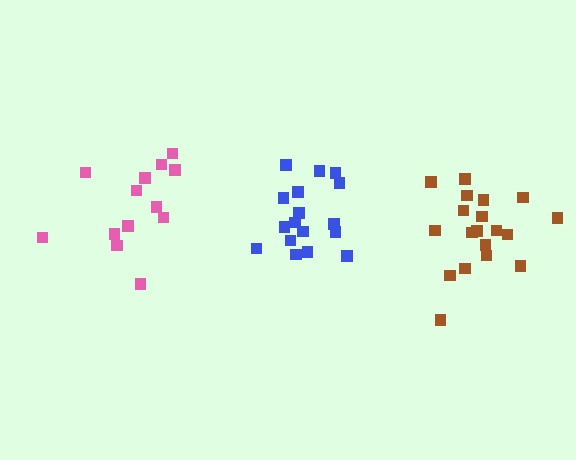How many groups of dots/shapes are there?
There are 3 groups.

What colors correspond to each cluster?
The clusters are colored: pink, brown, blue.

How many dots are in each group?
Group 1: 13 dots, Group 2: 19 dots, Group 3: 17 dots (49 total).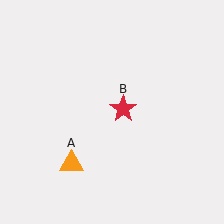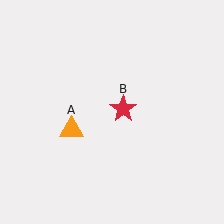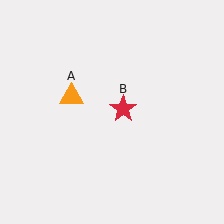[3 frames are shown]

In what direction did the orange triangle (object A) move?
The orange triangle (object A) moved up.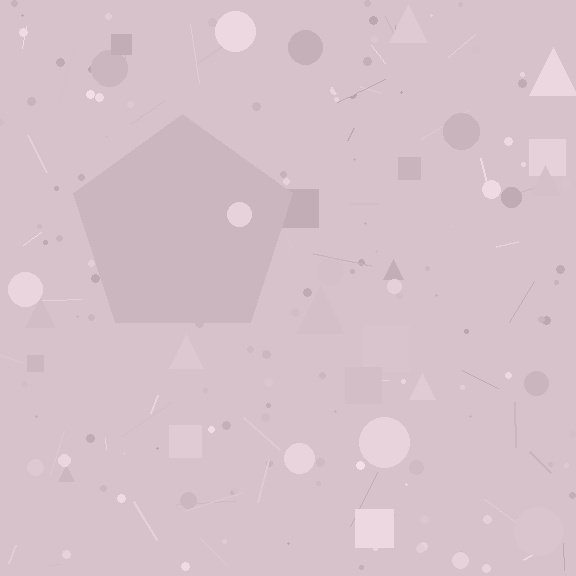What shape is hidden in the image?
A pentagon is hidden in the image.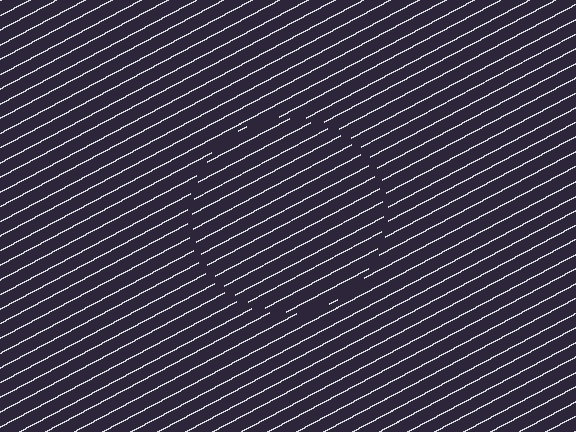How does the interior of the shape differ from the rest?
The interior of the shape contains the same grating, shifted by half a period — the contour is defined by the phase discontinuity where line-ends from the inner and outer gratings abut.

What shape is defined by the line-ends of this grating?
An illusory circle. The interior of the shape contains the same grating, shifted by half a period — the contour is defined by the phase discontinuity where line-ends from the inner and outer gratings abut.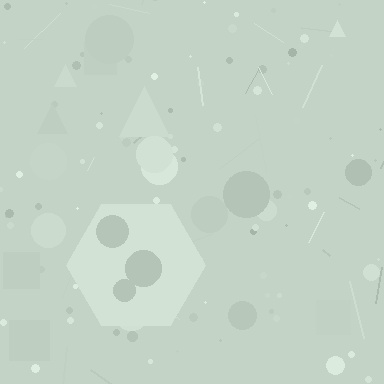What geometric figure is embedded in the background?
A hexagon is embedded in the background.